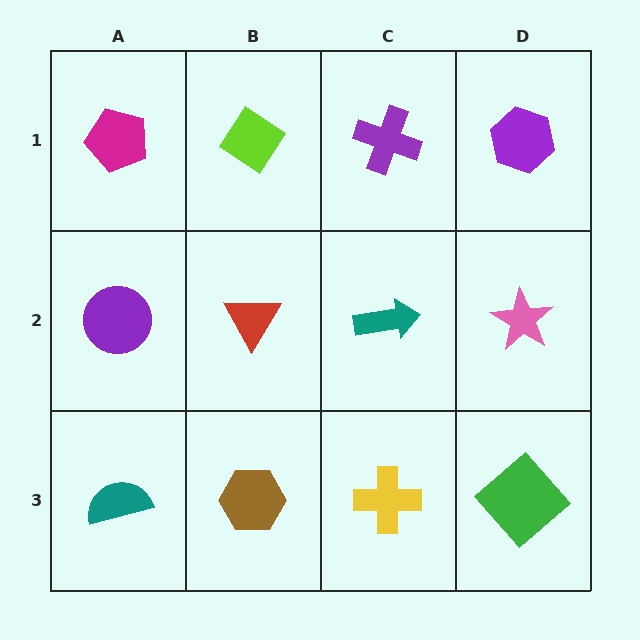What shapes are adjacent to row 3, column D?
A pink star (row 2, column D), a yellow cross (row 3, column C).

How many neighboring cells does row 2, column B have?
4.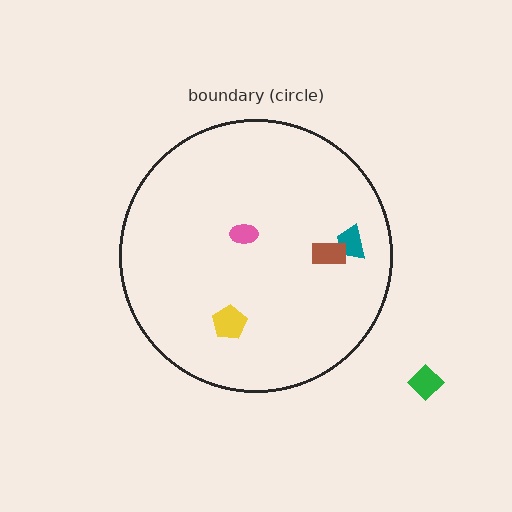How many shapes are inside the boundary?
4 inside, 1 outside.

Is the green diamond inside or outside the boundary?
Outside.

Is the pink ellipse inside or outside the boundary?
Inside.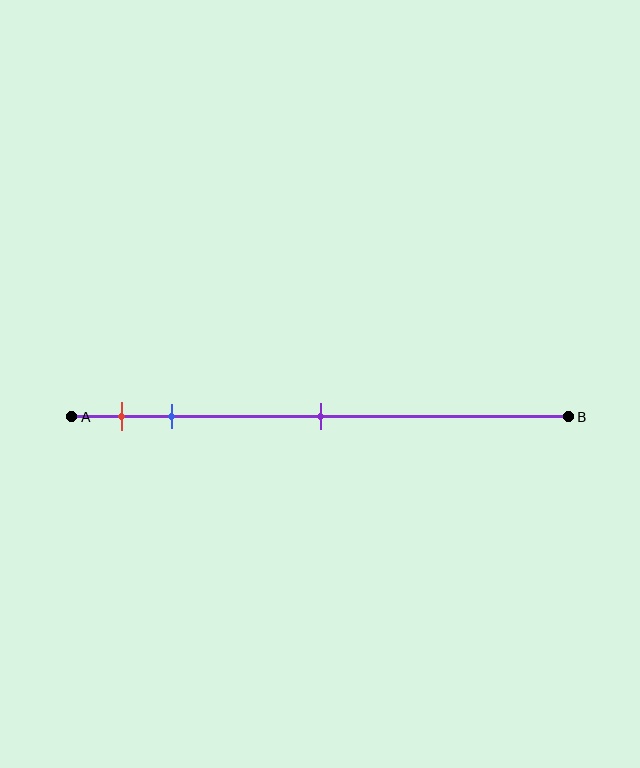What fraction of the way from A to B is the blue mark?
The blue mark is approximately 20% (0.2) of the way from A to B.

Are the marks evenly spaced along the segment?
No, the marks are not evenly spaced.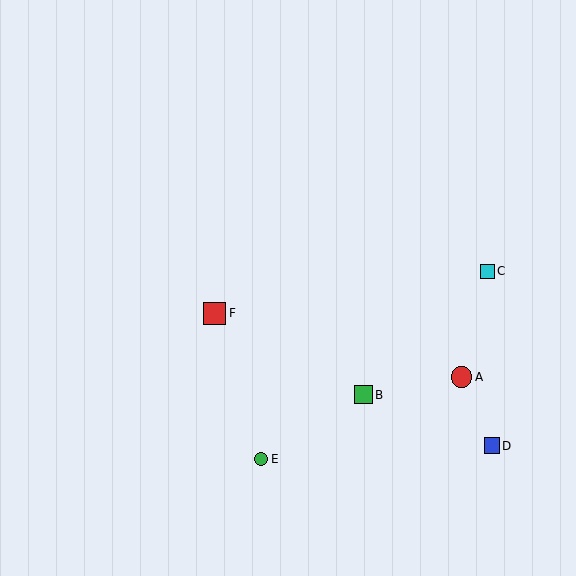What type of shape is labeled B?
Shape B is a green square.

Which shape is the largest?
The red square (labeled F) is the largest.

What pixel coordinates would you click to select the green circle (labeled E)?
Click at (261, 459) to select the green circle E.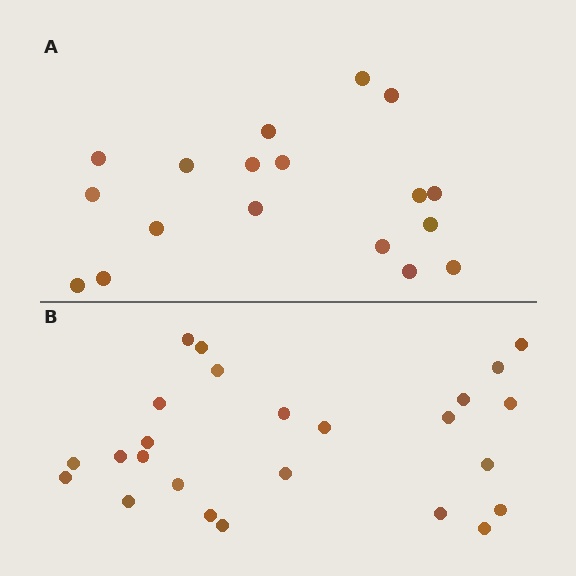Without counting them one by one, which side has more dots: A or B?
Region B (the bottom region) has more dots.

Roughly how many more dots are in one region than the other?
Region B has roughly 8 or so more dots than region A.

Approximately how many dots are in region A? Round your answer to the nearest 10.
About 20 dots. (The exact count is 18, which rounds to 20.)